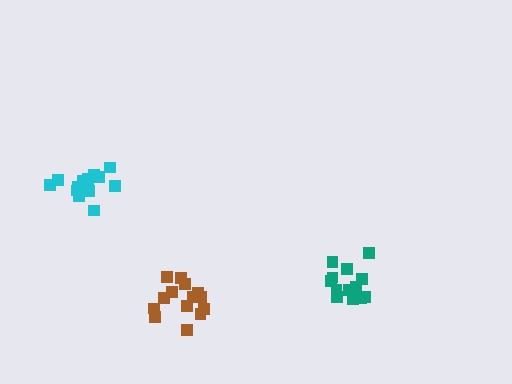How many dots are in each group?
Group 1: 14 dots, Group 2: 13 dots, Group 3: 15 dots (42 total).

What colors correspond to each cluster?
The clusters are colored: brown, teal, cyan.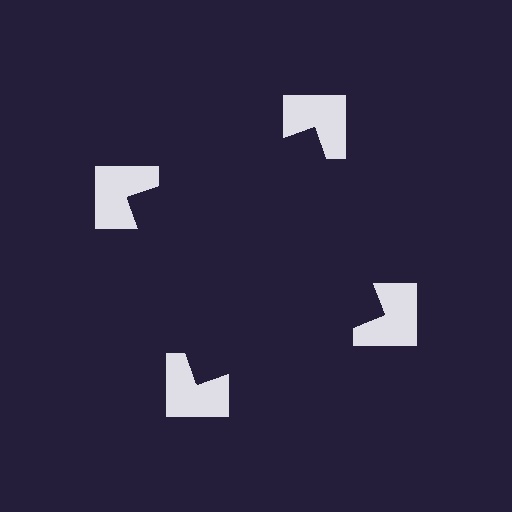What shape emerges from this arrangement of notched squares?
An illusory square — its edges are inferred from the aligned wedge cuts in the notched squares, not physically drawn.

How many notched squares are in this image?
There are 4 — one at each vertex of the illusory square.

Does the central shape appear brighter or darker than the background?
It typically appears slightly darker than the background, even though no actual brightness change is drawn.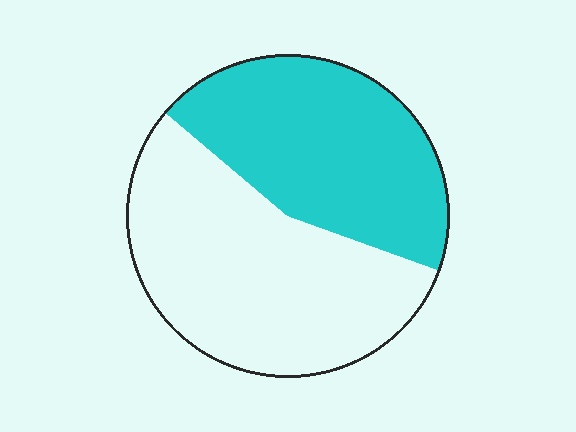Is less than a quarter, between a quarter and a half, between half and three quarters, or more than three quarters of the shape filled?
Between a quarter and a half.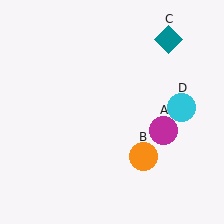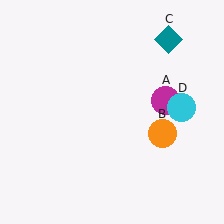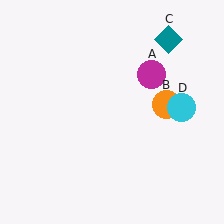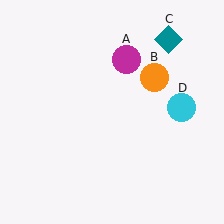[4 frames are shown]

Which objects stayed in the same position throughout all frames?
Teal diamond (object C) and cyan circle (object D) remained stationary.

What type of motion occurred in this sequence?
The magenta circle (object A), orange circle (object B) rotated counterclockwise around the center of the scene.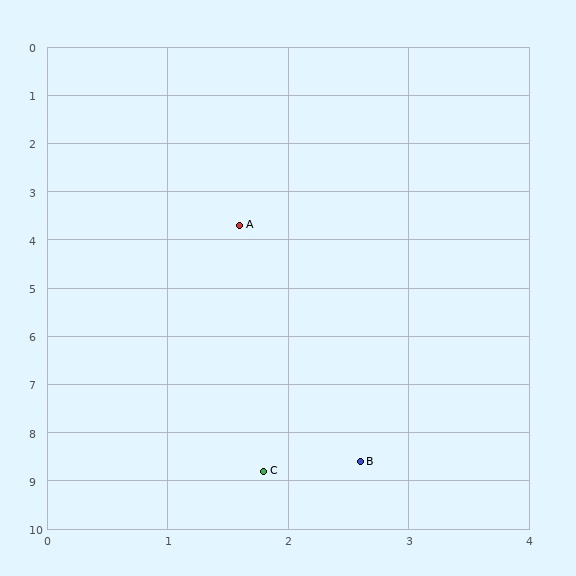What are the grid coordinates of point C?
Point C is at approximately (1.8, 8.8).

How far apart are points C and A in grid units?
Points C and A are about 5.1 grid units apart.